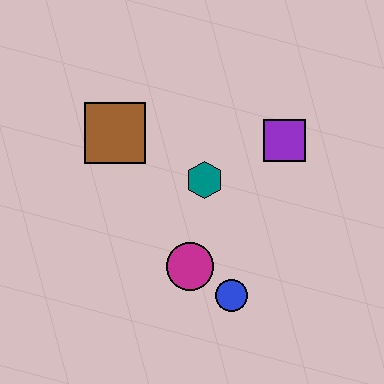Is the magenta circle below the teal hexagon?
Yes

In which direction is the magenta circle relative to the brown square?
The magenta circle is below the brown square.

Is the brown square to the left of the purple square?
Yes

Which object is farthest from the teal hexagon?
The blue circle is farthest from the teal hexagon.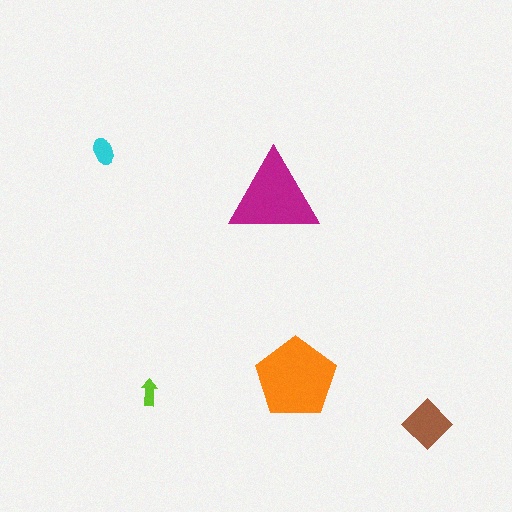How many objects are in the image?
There are 5 objects in the image.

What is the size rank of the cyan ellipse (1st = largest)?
4th.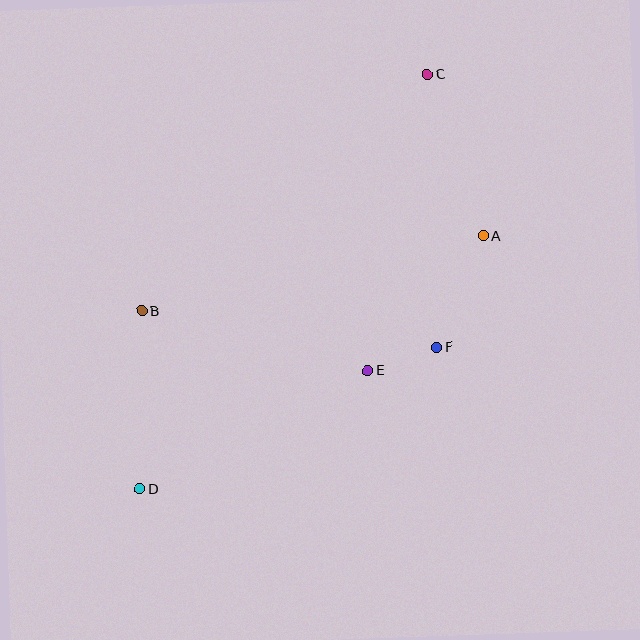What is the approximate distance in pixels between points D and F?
The distance between D and F is approximately 329 pixels.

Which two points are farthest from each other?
Points C and D are farthest from each other.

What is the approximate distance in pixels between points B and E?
The distance between B and E is approximately 234 pixels.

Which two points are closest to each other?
Points E and F are closest to each other.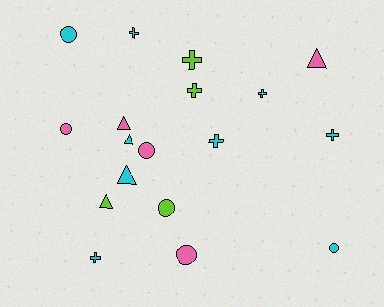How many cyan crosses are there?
There are 5 cyan crosses.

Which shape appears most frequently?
Cross, with 7 objects.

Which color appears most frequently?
Cyan, with 9 objects.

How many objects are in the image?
There are 18 objects.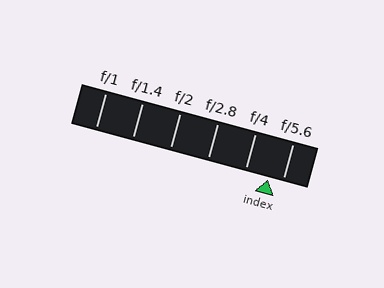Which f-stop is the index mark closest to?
The index mark is closest to f/5.6.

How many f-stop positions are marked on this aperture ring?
There are 6 f-stop positions marked.